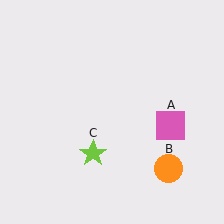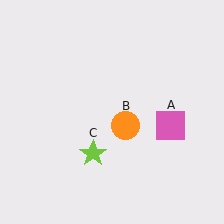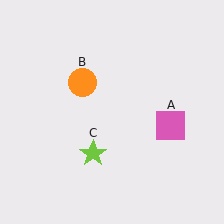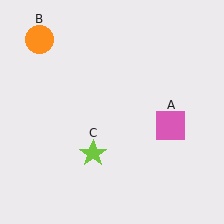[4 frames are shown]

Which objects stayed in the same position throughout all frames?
Pink square (object A) and lime star (object C) remained stationary.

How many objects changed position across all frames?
1 object changed position: orange circle (object B).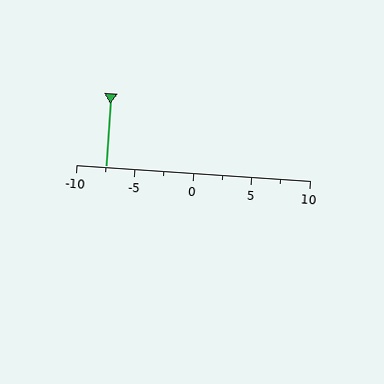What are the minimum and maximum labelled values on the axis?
The axis runs from -10 to 10.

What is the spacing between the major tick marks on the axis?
The major ticks are spaced 5 apart.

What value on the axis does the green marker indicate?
The marker indicates approximately -7.5.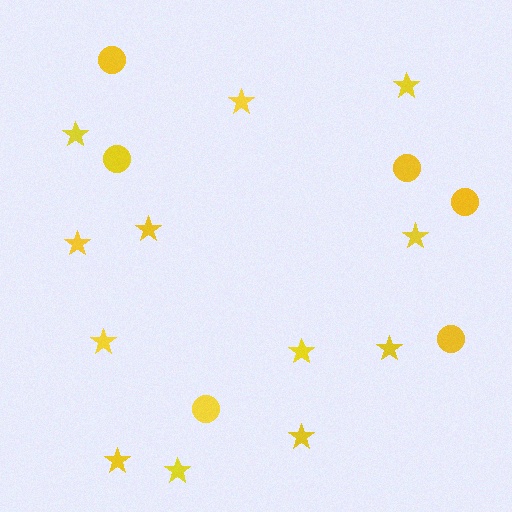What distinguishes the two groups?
There are 2 groups: one group of circles (6) and one group of stars (12).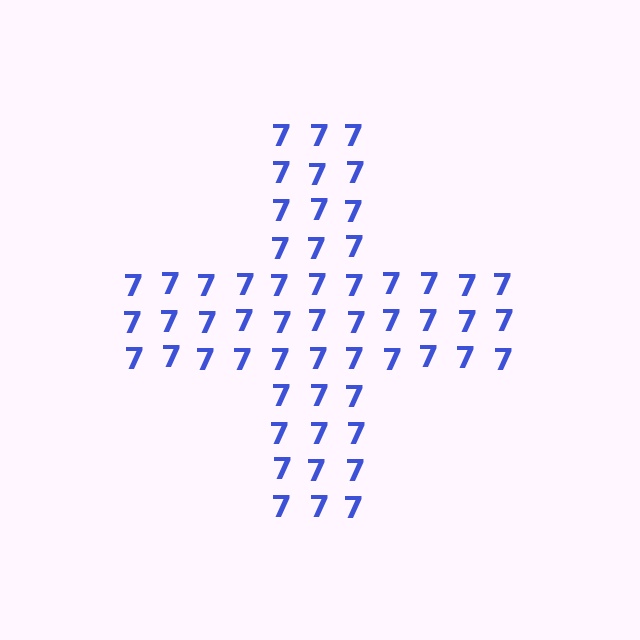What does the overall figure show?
The overall figure shows a cross.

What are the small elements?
The small elements are digit 7's.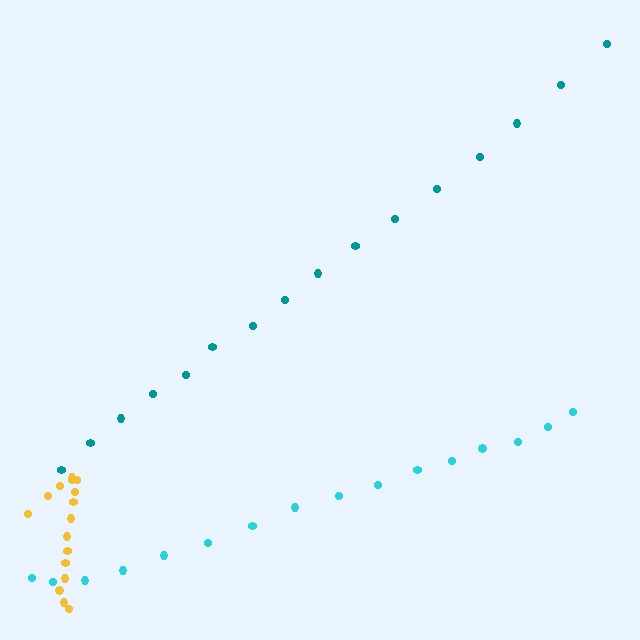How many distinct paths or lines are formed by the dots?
There are 3 distinct paths.